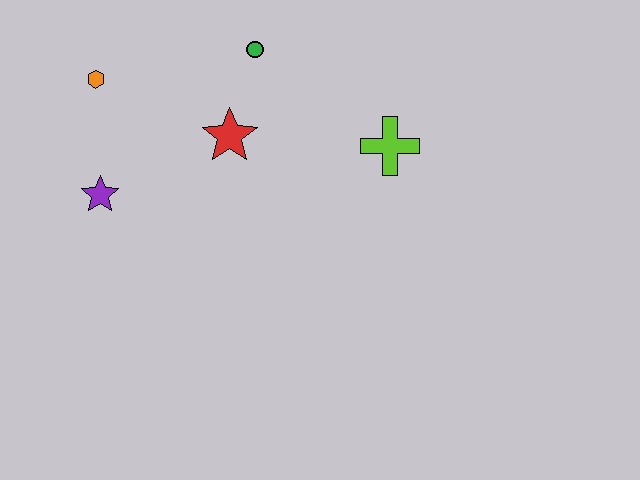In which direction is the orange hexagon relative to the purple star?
The orange hexagon is above the purple star.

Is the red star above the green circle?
No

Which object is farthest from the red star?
The lime cross is farthest from the red star.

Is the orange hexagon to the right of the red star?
No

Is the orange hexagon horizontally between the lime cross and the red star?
No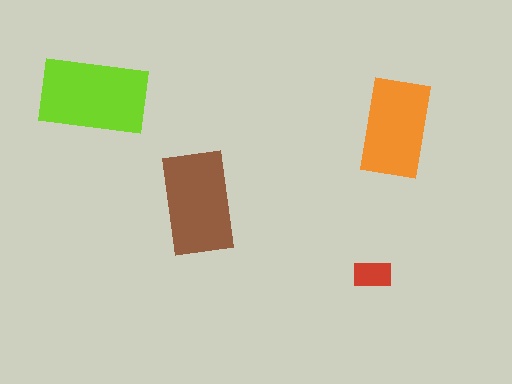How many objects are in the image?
There are 4 objects in the image.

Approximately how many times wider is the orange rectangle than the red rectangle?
About 2.5 times wider.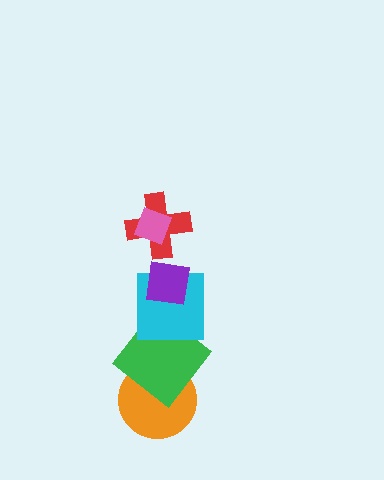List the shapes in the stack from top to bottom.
From top to bottom: the pink diamond, the red cross, the purple square, the cyan square, the green diamond, the orange circle.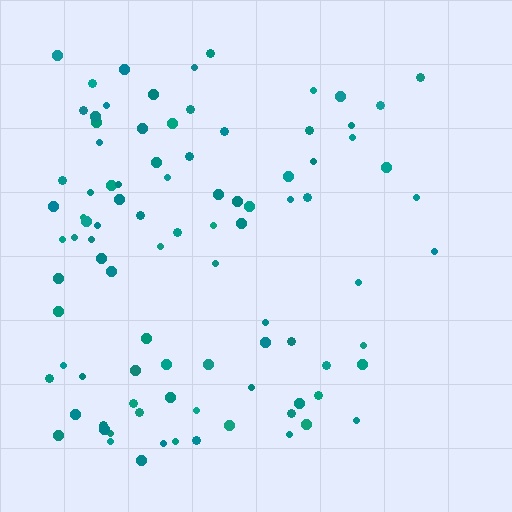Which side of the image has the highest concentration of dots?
The left.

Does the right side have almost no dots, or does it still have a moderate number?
Still a moderate number, just noticeably fewer than the left.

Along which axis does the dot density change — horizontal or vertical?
Horizontal.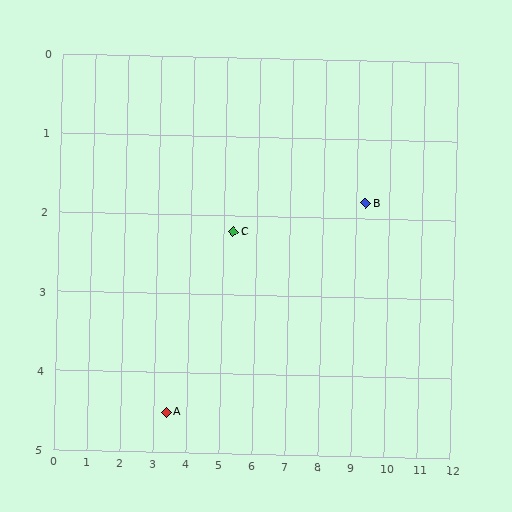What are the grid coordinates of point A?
Point A is at approximately (3.4, 4.5).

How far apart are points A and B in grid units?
Points A and B are about 6.5 grid units apart.